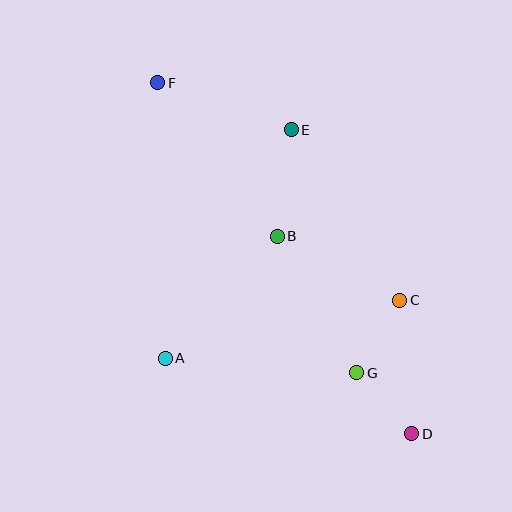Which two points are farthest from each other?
Points D and F are farthest from each other.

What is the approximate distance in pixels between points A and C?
The distance between A and C is approximately 241 pixels.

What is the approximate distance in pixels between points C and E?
The distance between C and E is approximately 202 pixels.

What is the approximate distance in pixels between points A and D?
The distance between A and D is approximately 257 pixels.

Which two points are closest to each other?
Points D and G are closest to each other.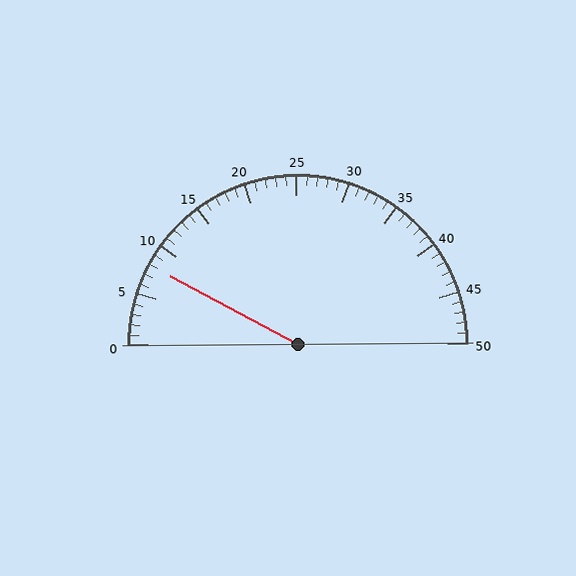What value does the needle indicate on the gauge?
The needle indicates approximately 8.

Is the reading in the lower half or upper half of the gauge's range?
The reading is in the lower half of the range (0 to 50).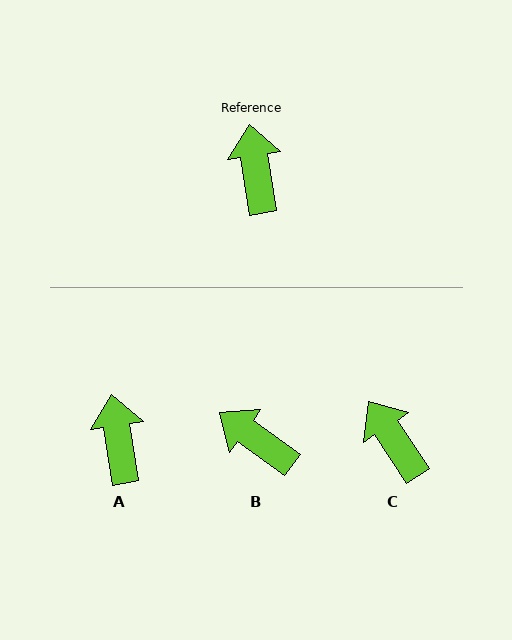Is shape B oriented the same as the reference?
No, it is off by about 45 degrees.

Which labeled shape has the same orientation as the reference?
A.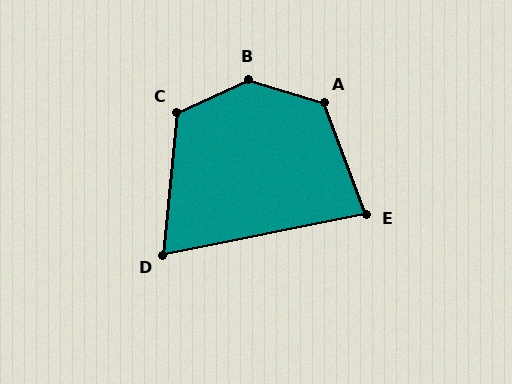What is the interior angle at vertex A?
Approximately 127 degrees (obtuse).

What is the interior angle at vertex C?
Approximately 120 degrees (obtuse).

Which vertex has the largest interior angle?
B, at approximately 139 degrees.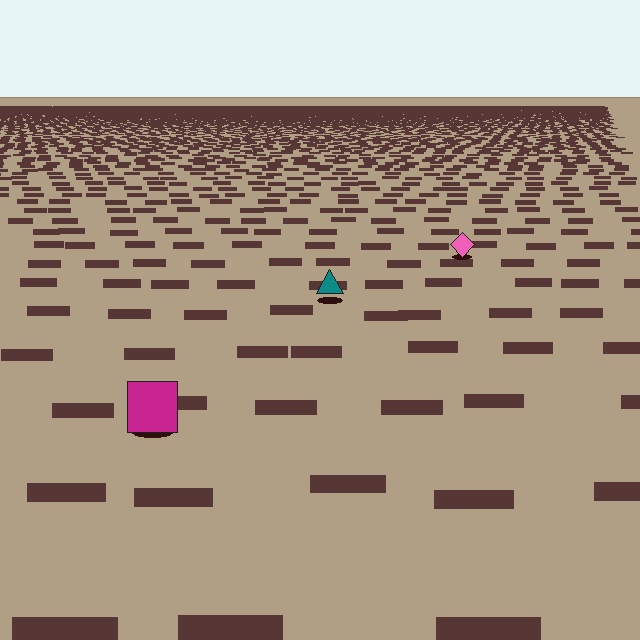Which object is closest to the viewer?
The magenta square is closest. The texture marks near it are larger and more spread out.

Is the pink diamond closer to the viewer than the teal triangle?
No. The teal triangle is closer — you can tell from the texture gradient: the ground texture is coarser near it.